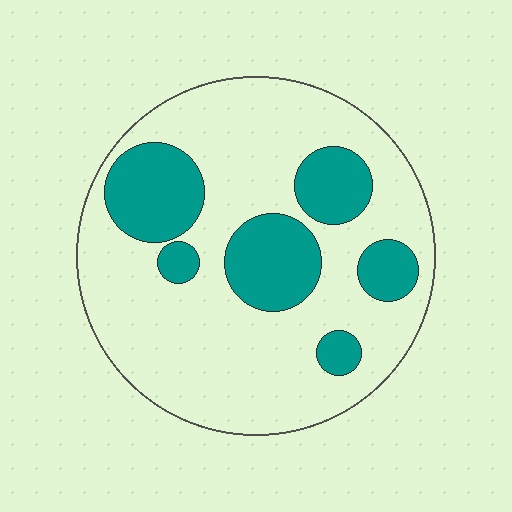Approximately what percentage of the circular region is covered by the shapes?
Approximately 25%.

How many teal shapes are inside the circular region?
6.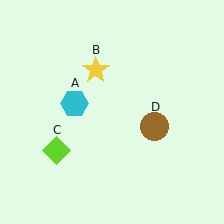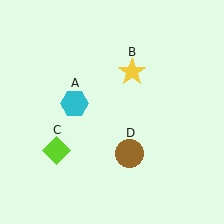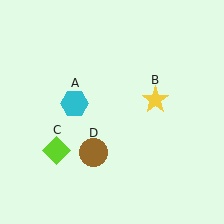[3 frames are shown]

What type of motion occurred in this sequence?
The yellow star (object B), brown circle (object D) rotated clockwise around the center of the scene.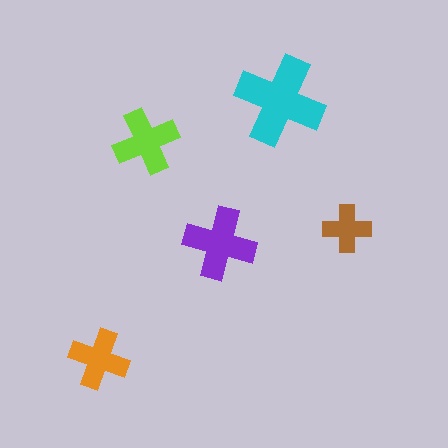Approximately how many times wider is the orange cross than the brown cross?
About 1.5 times wider.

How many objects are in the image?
There are 5 objects in the image.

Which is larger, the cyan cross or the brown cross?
The cyan one.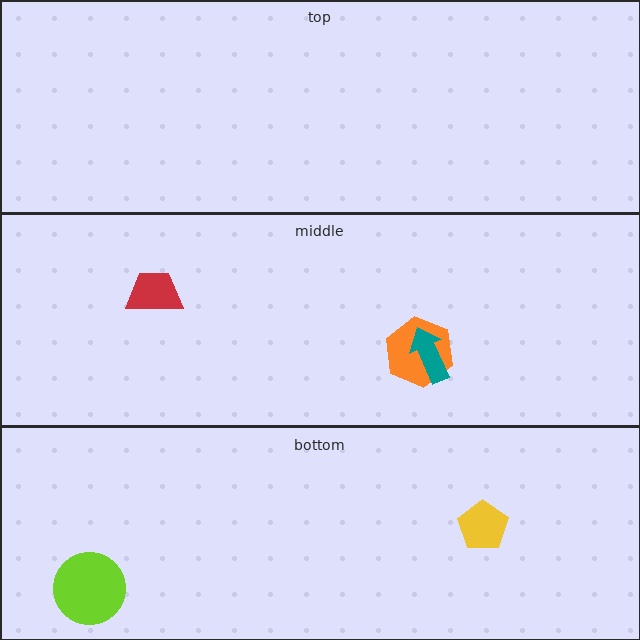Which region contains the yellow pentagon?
The bottom region.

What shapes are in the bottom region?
The lime circle, the yellow pentagon.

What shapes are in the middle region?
The orange hexagon, the red trapezoid, the teal arrow.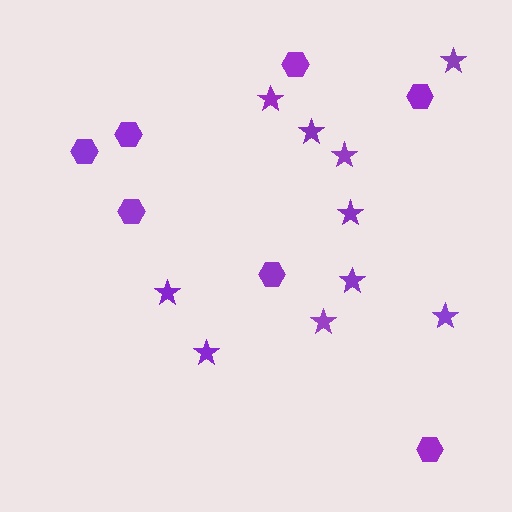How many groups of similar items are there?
There are 2 groups: one group of hexagons (7) and one group of stars (10).